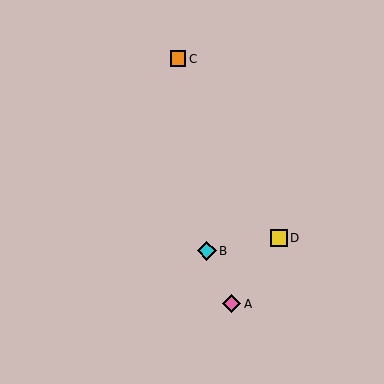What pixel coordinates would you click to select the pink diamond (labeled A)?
Click at (231, 304) to select the pink diamond A.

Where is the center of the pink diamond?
The center of the pink diamond is at (231, 304).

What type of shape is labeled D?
Shape D is a yellow square.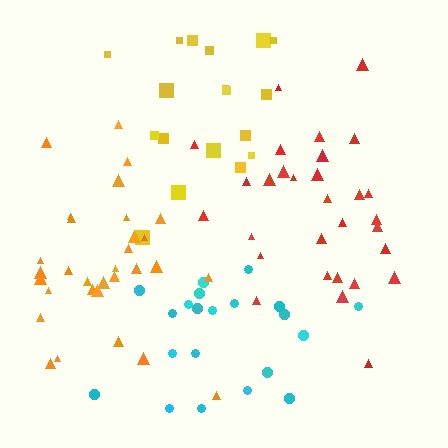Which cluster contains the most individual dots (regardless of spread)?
Orange (31).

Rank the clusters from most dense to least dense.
orange, red, cyan, yellow.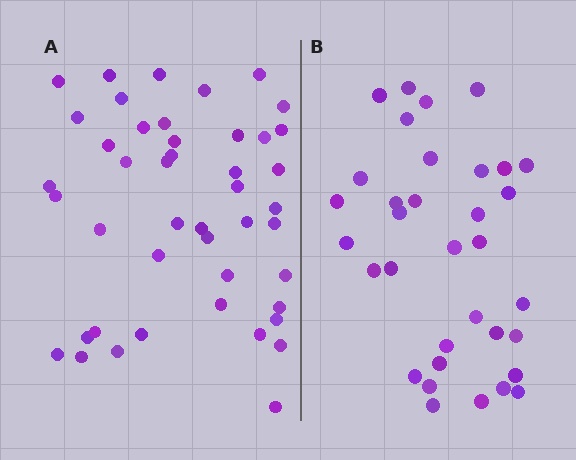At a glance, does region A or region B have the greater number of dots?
Region A (the left region) has more dots.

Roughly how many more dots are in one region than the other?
Region A has roughly 12 or so more dots than region B.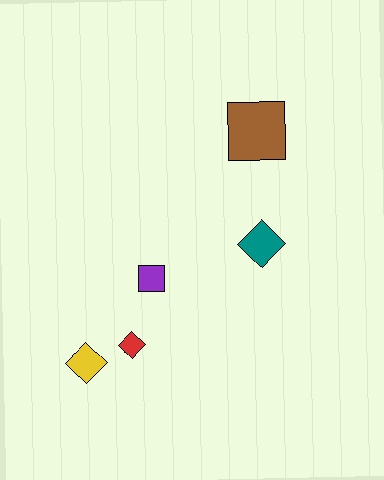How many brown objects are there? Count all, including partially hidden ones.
There is 1 brown object.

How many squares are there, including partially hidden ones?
There are 2 squares.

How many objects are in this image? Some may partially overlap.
There are 5 objects.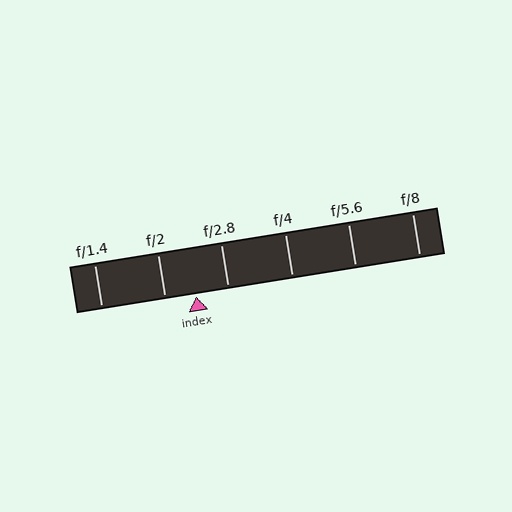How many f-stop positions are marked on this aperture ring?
There are 6 f-stop positions marked.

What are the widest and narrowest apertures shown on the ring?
The widest aperture shown is f/1.4 and the narrowest is f/8.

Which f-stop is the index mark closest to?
The index mark is closest to f/2.